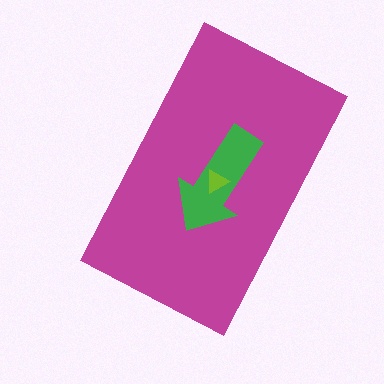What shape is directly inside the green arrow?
The lime triangle.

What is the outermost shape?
The magenta rectangle.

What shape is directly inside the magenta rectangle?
The green arrow.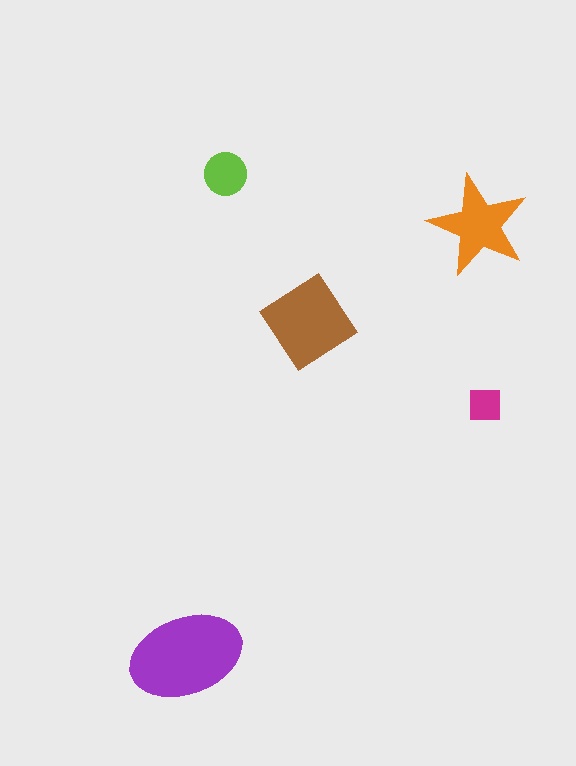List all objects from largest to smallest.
The purple ellipse, the brown diamond, the orange star, the lime circle, the magenta square.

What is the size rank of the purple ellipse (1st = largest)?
1st.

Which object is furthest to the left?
The purple ellipse is leftmost.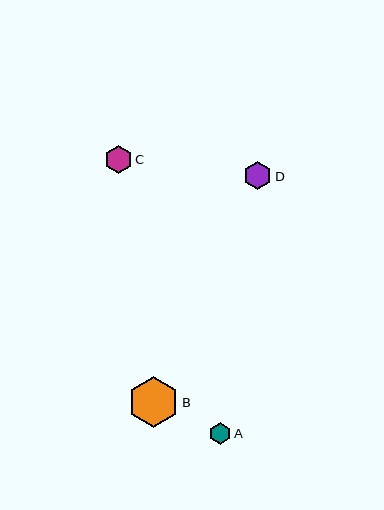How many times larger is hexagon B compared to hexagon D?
Hexagon B is approximately 1.8 times the size of hexagon D.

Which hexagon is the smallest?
Hexagon A is the smallest with a size of approximately 22 pixels.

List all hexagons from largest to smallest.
From largest to smallest: B, D, C, A.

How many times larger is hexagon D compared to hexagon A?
Hexagon D is approximately 1.3 times the size of hexagon A.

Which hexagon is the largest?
Hexagon B is the largest with a size of approximately 51 pixels.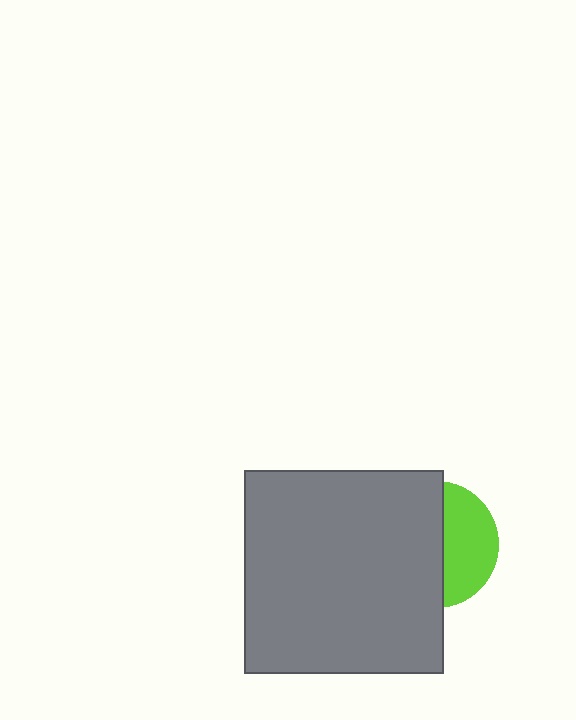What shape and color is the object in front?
The object in front is a gray rectangle.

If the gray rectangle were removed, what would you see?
You would see the complete lime circle.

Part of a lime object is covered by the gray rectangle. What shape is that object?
It is a circle.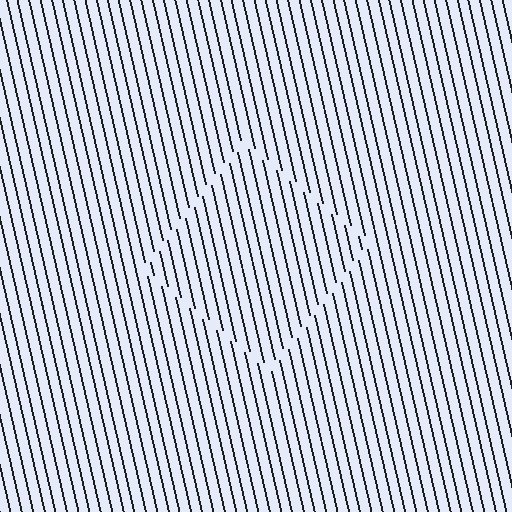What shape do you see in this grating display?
An illusory square. The interior of the shape contains the same grating, shifted by half a period — the contour is defined by the phase discontinuity where line-ends from the inner and outer gratings abut.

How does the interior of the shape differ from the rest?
The interior of the shape contains the same grating, shifted by half a period — the contour is defined by the phase discontinuity where line-ends from the inner and outer gratings abut.